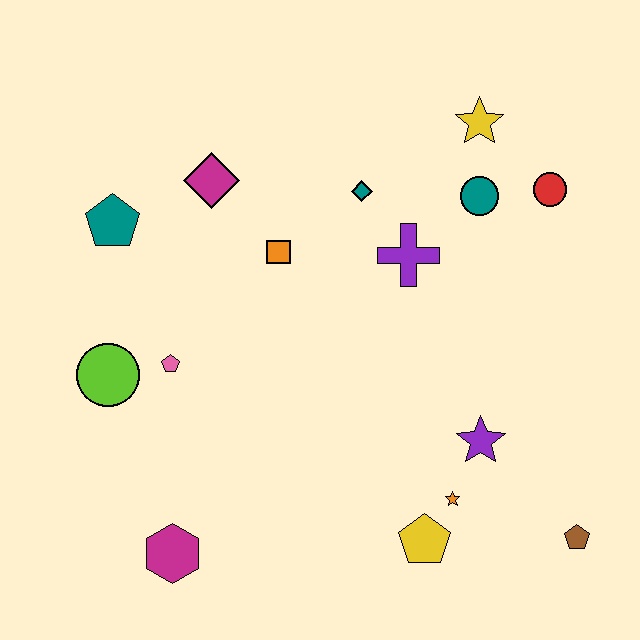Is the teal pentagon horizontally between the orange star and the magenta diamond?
No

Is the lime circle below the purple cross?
Yes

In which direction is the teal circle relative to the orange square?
The teal circle is to the right of the orange square.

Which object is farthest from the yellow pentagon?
The teal pentagon is farthest from the yellow pentagon.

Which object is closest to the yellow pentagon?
The orange star is closest to the yellow pentagon.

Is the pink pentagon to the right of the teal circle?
No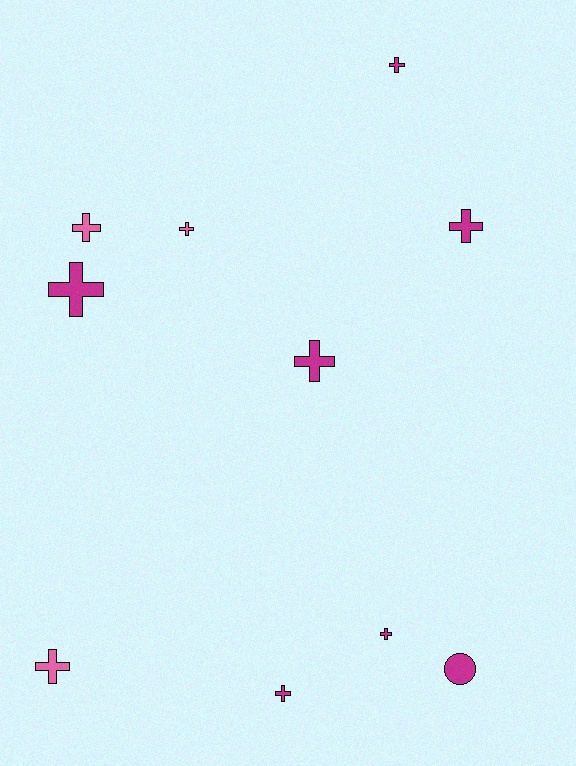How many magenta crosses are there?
There are 6 magenta crosses.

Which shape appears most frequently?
Cross, with 9 objects.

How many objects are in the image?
There are 10 objects.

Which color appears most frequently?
Magenta, with 7 objects.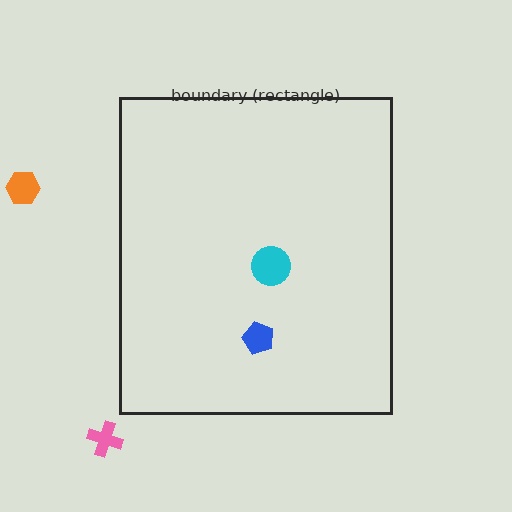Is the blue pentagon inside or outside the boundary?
Inside.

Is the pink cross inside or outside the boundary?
Outside.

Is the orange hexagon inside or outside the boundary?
Outside.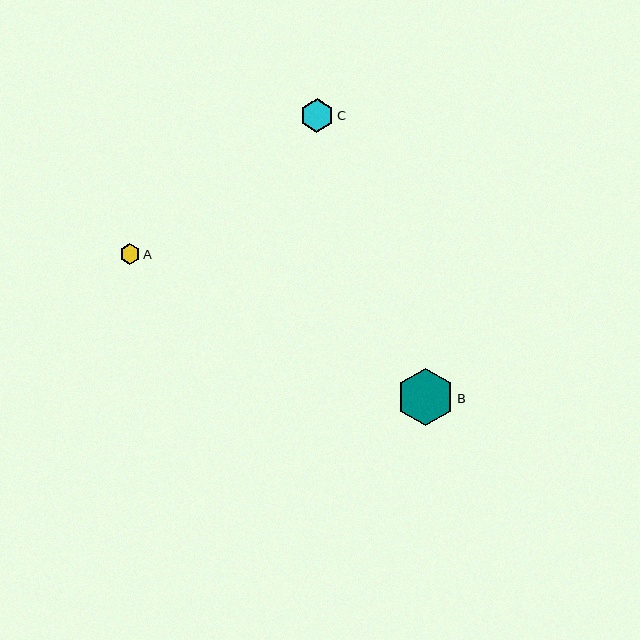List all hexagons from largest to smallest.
From largest to smallest: B, C, A.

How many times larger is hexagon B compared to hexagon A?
Hexagon B is approximately 2.8 times the size of hexagon A.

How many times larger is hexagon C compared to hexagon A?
Hexagon C is approximately 1.6 times the size of hexagon A.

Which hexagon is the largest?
Hexagon B is the largest with a size of approximately 57 pixels.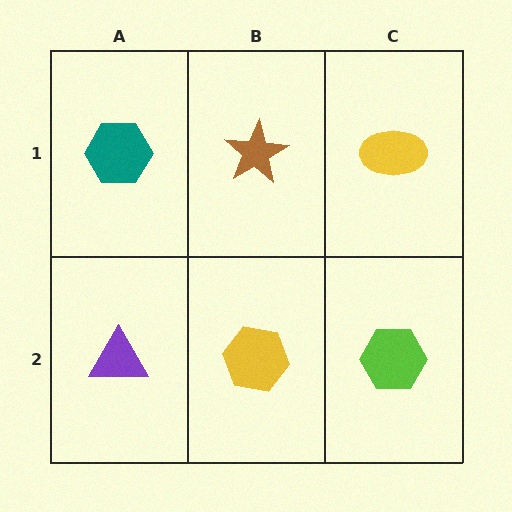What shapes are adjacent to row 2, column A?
A teal hexagon (row 1, column A), a yellow hexagon (row 2, column B).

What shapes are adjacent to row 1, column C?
A lime hexagon (row 2, column C), a brown star (row 1, column B).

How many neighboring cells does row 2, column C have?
2.